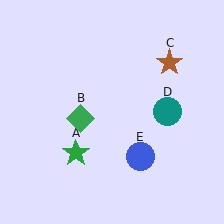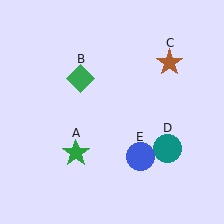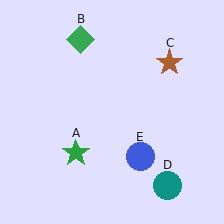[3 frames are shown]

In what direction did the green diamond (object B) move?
The green diamond (object B) moved up.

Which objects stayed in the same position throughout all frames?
Green star (object A) and brown star (object C) and blue circle (object E) remained stationary.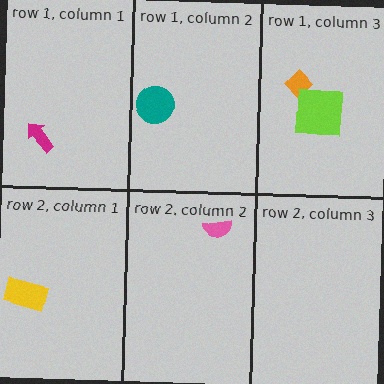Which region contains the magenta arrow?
The row 1, column 1 region.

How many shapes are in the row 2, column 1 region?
1.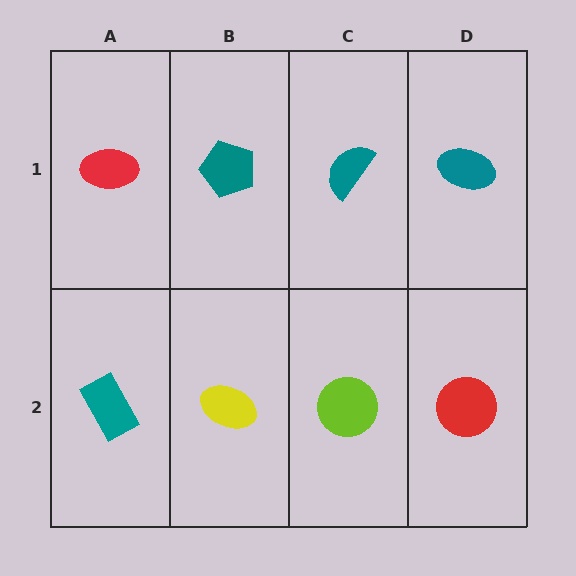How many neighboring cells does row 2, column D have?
2.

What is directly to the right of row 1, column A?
A teal pentagon.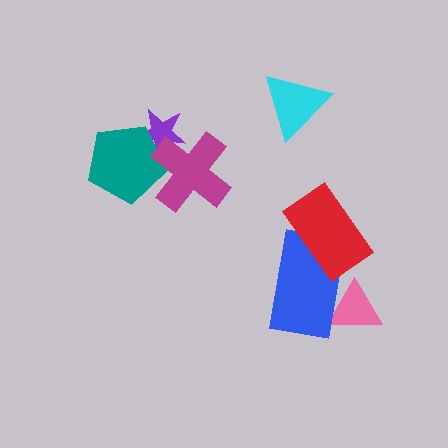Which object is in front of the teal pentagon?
The magenta cross is in front of the teal pentagon.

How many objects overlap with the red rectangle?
1 object overlaps with the red rectangle.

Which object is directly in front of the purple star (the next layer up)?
The teal pentagon is directly in front of the purple star.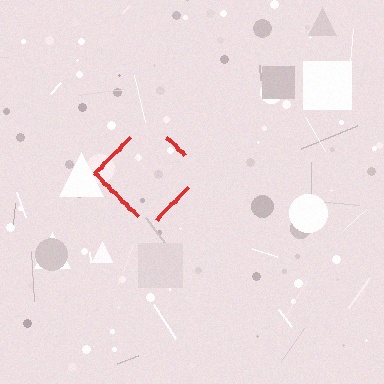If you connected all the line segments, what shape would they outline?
They would outline a diamond.